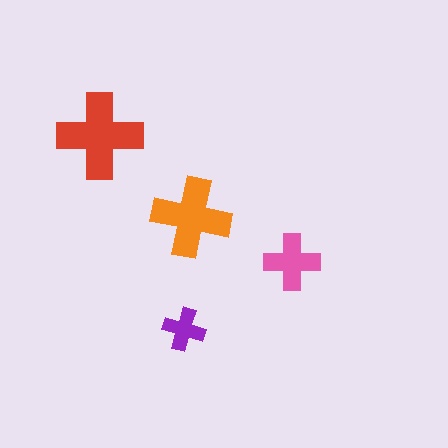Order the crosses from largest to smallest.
the red one, the orange one, the pink one, the purple one.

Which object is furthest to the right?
The pink cross is rightmost.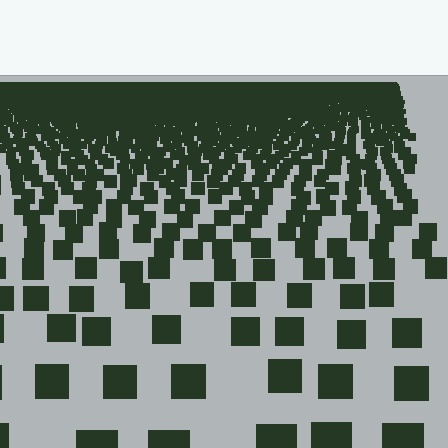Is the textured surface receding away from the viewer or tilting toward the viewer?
The surface is receding away from the viewer. Texture elements get smaller and denser toward the top.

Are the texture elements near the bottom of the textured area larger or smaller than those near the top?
Larger. Near the bottom, elements are closer to the viewer and appear at a bigger on-screen size.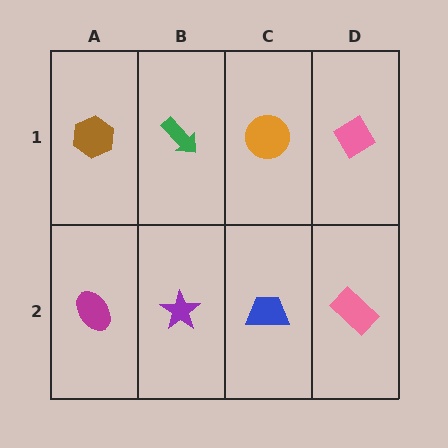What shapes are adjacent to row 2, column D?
A pink diamond (row 1, column D), a blue trapezoid (row 2, column C).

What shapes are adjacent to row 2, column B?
A green arrow (row 1, column B), a magenta ellipse (row 2, column A), a blue trapezoid (row 2, column C).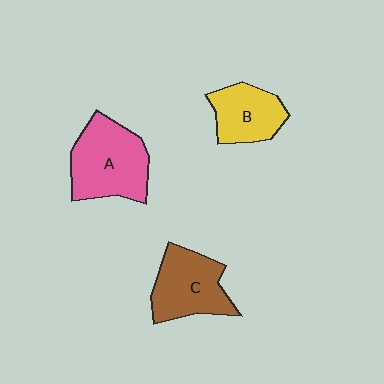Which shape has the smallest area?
Shape B (yellow).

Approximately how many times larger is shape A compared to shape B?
Approximately 1.5 times.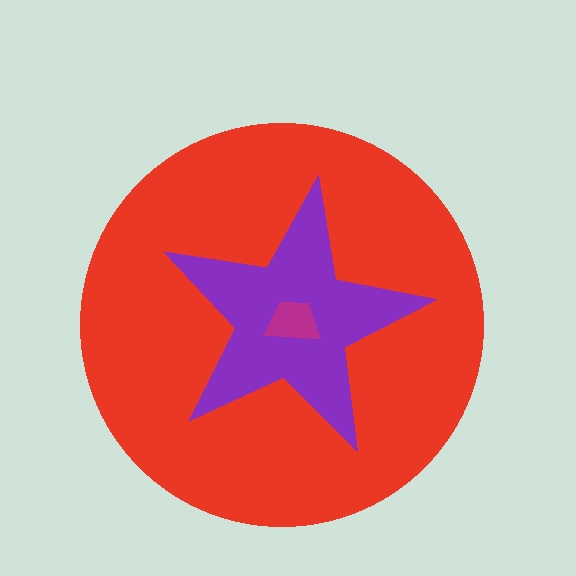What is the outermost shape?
The red circle.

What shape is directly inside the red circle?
The purple star.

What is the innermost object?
The magenta trapezoid.